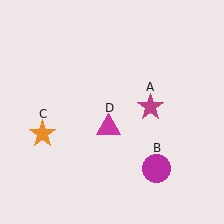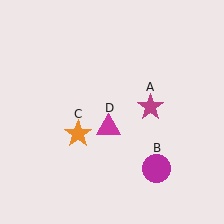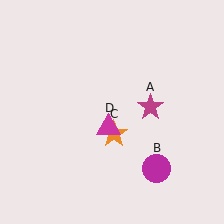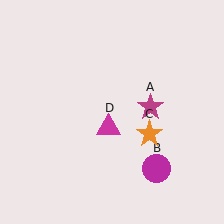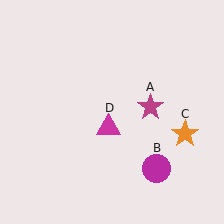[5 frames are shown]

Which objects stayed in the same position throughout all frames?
Magenta star (object A) and magenta circle (object B) and magenta triangle (object D) remained stationary.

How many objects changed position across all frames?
1 object changed position: orange star (object C).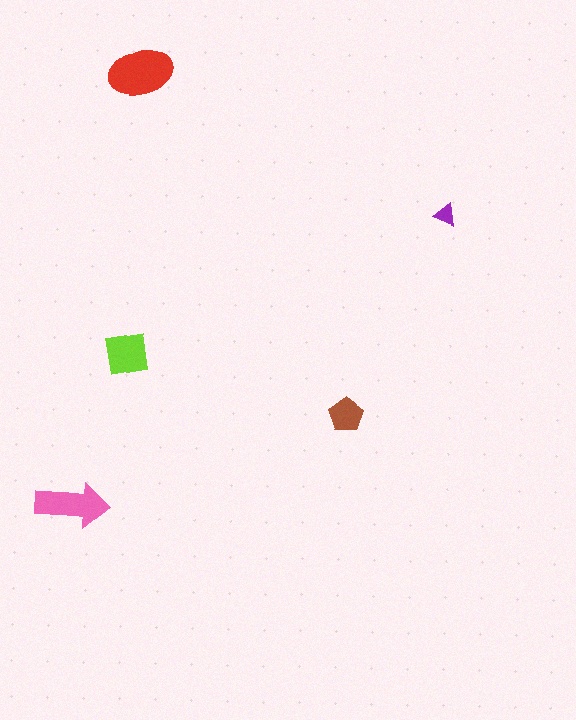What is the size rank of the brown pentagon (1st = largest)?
4th.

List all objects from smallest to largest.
The purple triangle, the brown pentagon, the lime square, the pink arrow, the red ellipse.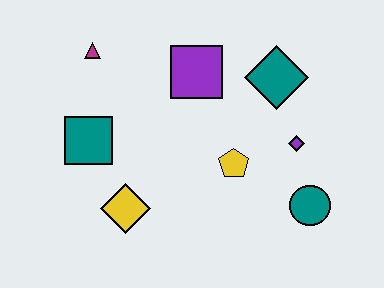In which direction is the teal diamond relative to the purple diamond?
The teal diamond is above the purple diamond.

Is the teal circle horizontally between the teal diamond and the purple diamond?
No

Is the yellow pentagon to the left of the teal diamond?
Yes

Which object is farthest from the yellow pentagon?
The magenta triangle is farthest from the yellow pentagon.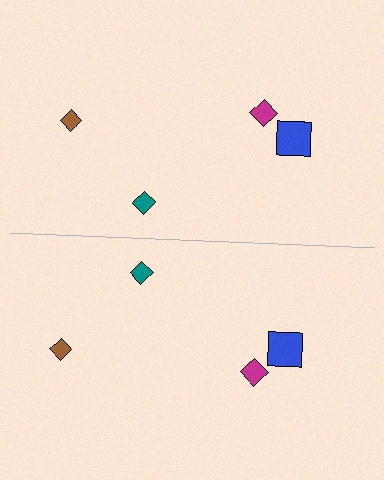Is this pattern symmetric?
Yes, this pattern has bilateral (reflection) symmetry.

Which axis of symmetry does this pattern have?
The pattern has a horizontal axis of symmetry running through the center of the image.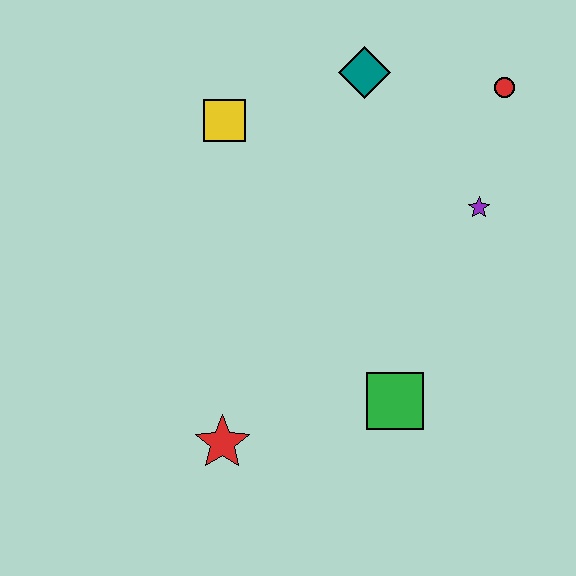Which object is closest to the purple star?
The red circle is closest to the purple star.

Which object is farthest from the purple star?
The red star is farthest from the purple star.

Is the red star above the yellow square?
No